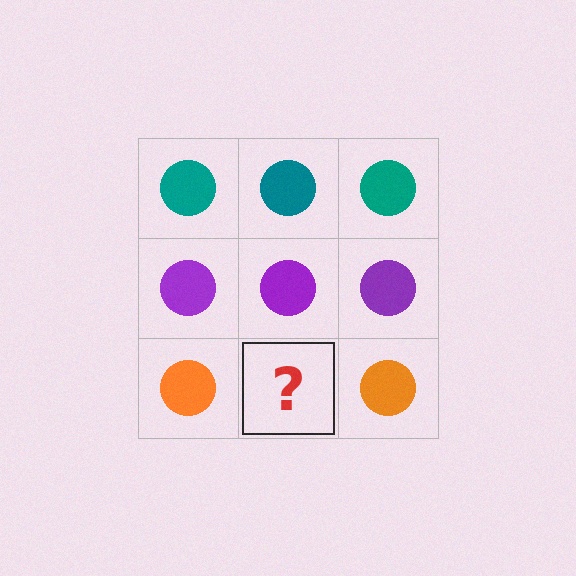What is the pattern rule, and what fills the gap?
The rule is that each row has a consistent color. The gap should be filled with an orange circle.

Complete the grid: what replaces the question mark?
The question mark should be replaced with an orange circle.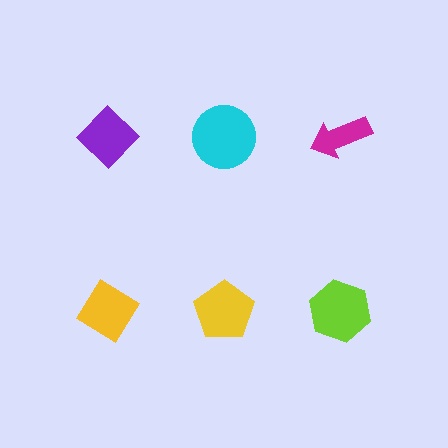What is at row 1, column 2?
A cyan circle.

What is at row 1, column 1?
A purple diamond.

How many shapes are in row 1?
3 shapes.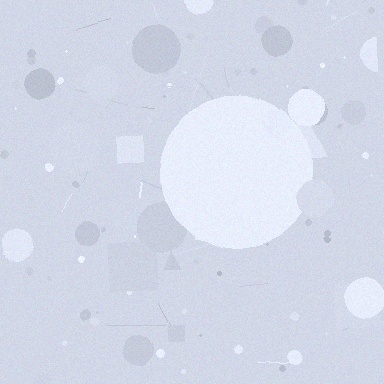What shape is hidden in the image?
A circle is hidden in the image.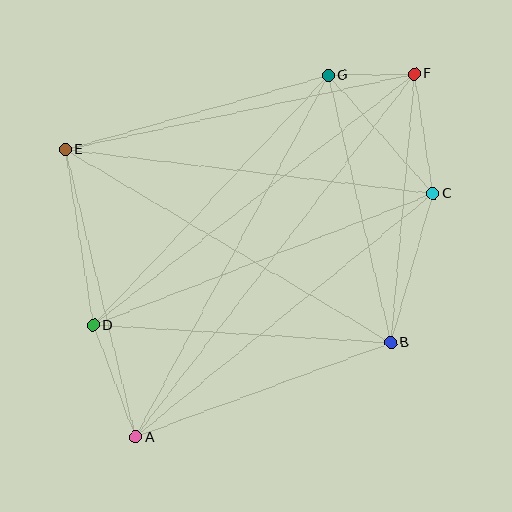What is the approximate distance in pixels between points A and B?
The distance between A and B is approximately 272 pixels.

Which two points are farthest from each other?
Points A and F are farthest from each other.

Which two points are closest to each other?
Points F and G are closest to each other.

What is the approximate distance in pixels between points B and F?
The distance between B and F is approximately 270 pixels.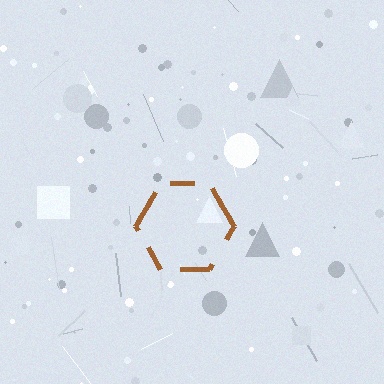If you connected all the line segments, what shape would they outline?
They would outline a hexagon.